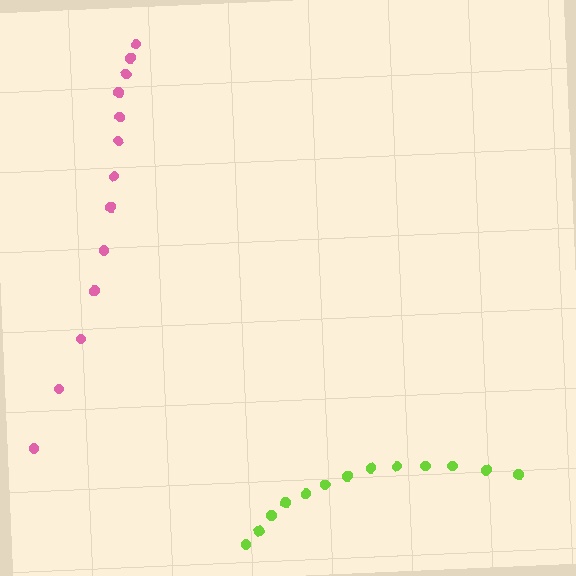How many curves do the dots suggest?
There are 2 distinct paths.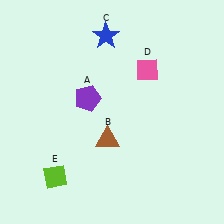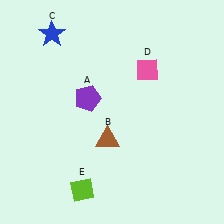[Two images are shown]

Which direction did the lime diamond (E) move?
The lime diamond (E) moved right.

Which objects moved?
The objects that moved are: the blue star (C), the lime diamond (E).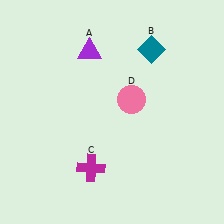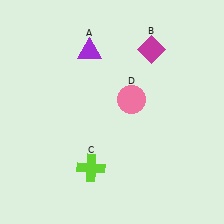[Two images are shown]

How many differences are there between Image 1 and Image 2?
There are 2 differences between the two images.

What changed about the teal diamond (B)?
In Image 1, B is teal. In Image 2, it changed to magenta.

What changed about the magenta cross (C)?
In Image 1, C is magenta. In Image 2, it changed to lime.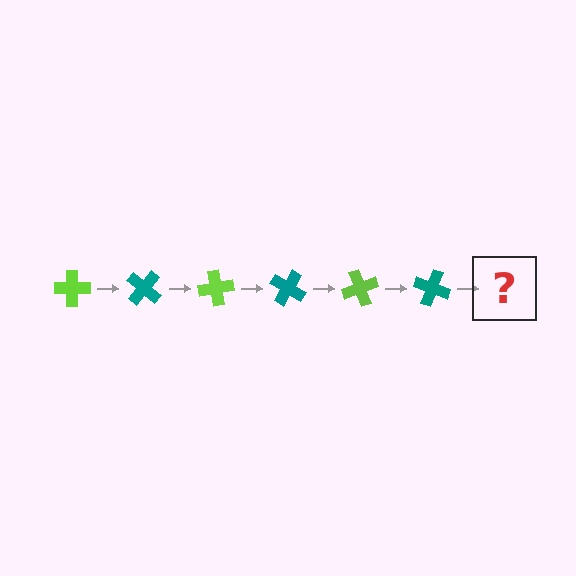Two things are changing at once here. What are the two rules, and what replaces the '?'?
The two rules are that it rotates 40 degrees each step and the color cycles through lime and teal. The '?' should be a lime cross, rotated 240 degrees from the start.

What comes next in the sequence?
The next element should be a lime cross, rotated 240 degrees from the start.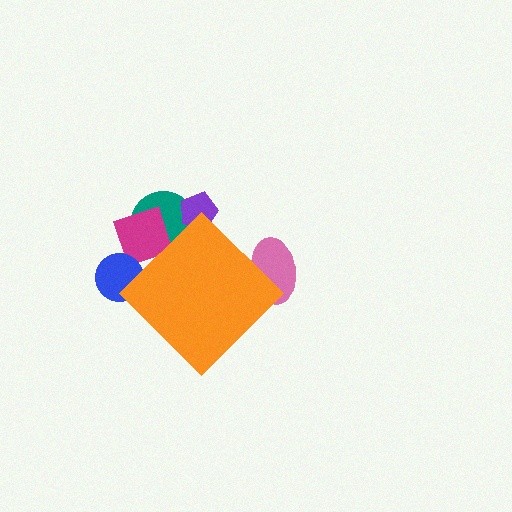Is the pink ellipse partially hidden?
Yes, the pink ellipse is partially hidden behind the orange diamond.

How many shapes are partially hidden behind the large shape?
5 shapes are partially hidden.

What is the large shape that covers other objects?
An orange diamond.